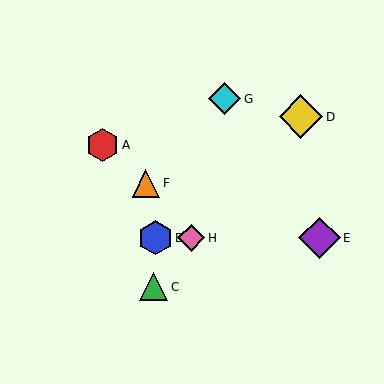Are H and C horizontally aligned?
No, H is at y≈238 and C is at y≈287.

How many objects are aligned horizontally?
3 objects (B, E, H) are aligned horizontally.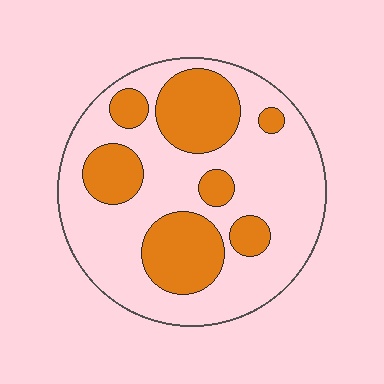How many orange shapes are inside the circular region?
7.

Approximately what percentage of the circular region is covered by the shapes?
Approximately 35%.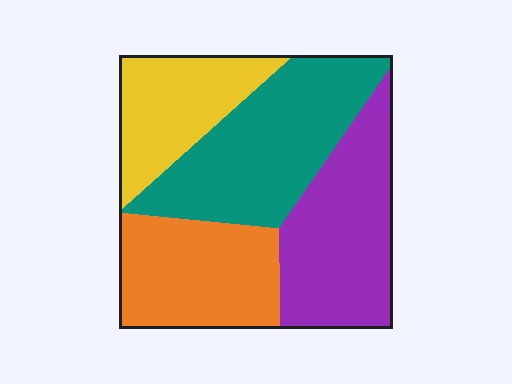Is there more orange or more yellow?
Orange.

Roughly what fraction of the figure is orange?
Orange takes up between a sixth and a third of the figure.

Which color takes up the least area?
Yellow, at roughly 20%.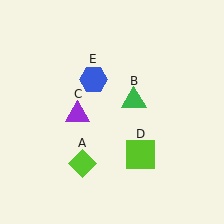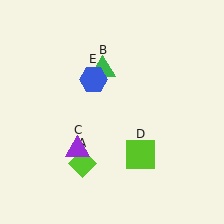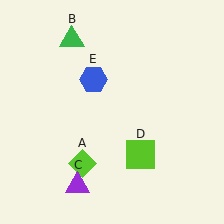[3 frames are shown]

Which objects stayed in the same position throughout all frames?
Lime diamond (object A) and lime square (object D) and blue hexagon (object E) remained stationary.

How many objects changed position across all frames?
2 objects changed position: green triangle (object B), purple triangle (object C).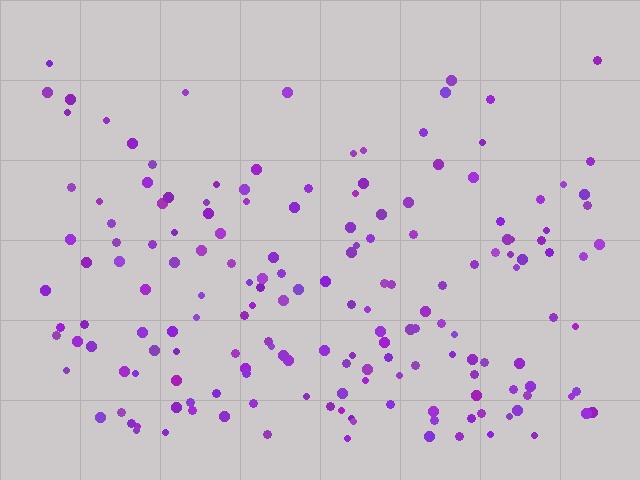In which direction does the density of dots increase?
From top to bottom, with the bottom side densest.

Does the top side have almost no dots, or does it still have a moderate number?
Still a moderate number, just noticeably fewer than the bottom.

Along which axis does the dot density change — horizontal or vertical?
Vertical.